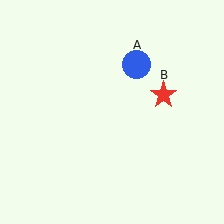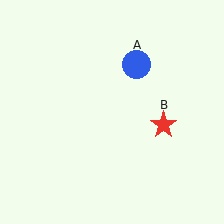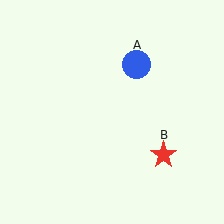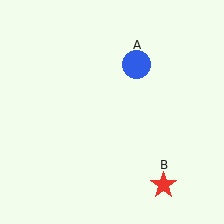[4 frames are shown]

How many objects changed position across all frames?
1 object changed position: red star (object B).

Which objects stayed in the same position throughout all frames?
Blue circle (object A) remained stationary.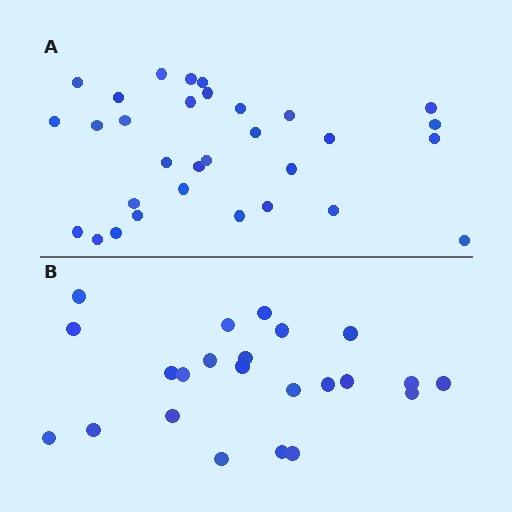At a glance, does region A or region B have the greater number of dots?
Region A (the top region) has more dots.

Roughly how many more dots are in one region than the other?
Region A has roughly 8 or so more dots than region B.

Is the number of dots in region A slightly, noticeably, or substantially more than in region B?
Region A has noticeably more, but not dramatically so. The ratio is roughly 1.3 to 1.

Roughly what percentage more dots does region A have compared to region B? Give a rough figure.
About 35% more.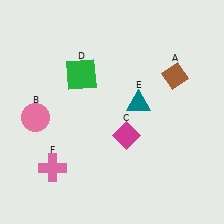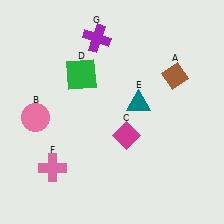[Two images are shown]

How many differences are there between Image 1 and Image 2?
There is 1 difference between the two images.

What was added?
A purple cross (G) was added in Image 2.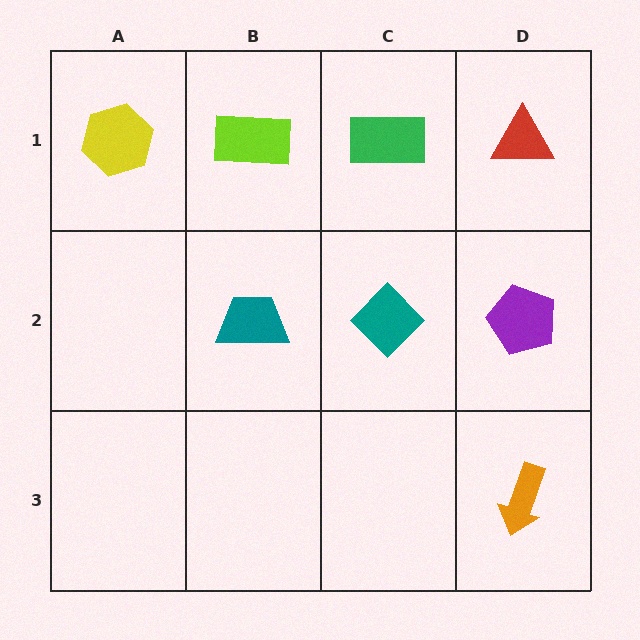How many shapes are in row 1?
4 shapes.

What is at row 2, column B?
A teal trapezoid.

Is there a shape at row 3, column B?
No, that cell is empty.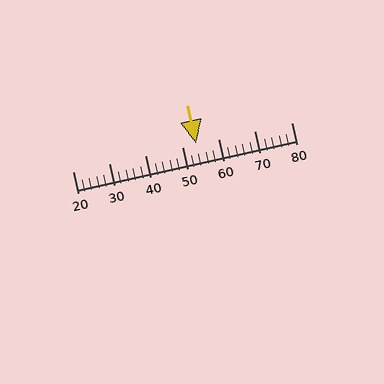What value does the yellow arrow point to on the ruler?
The yellow arrow points to approximately 54.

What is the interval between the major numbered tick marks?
The major tick marks are spaced 10 units apart.